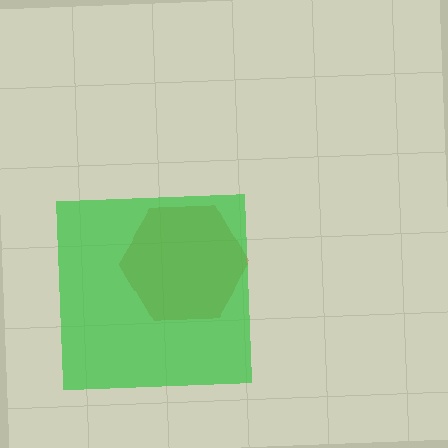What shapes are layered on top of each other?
The layered shapes are: a brown hexagon, a green square.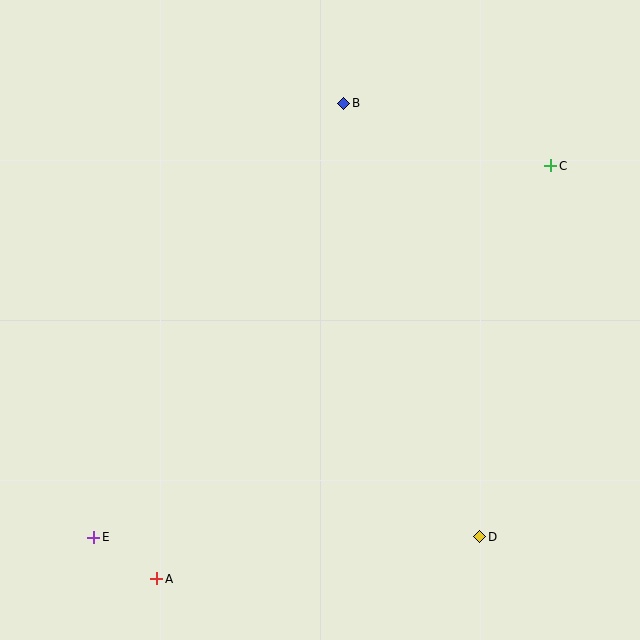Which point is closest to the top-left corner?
Point B is closest to the top-left corner.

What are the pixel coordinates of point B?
Point B is at (344, 103).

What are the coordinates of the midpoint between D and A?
The midpoint between D and A is at (318, 558).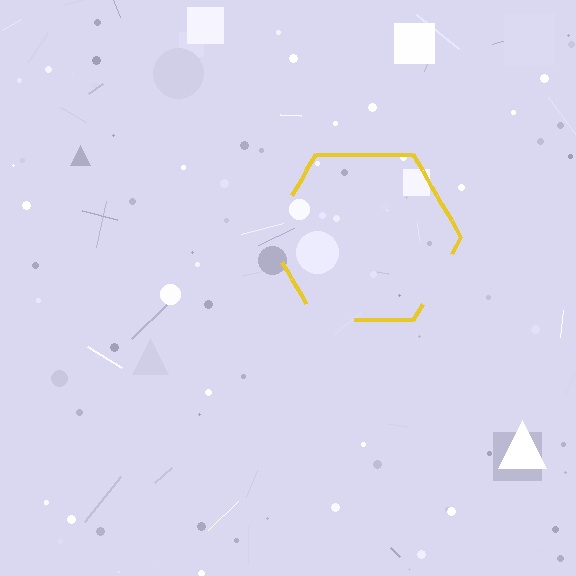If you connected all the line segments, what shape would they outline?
They would outline a hexagon.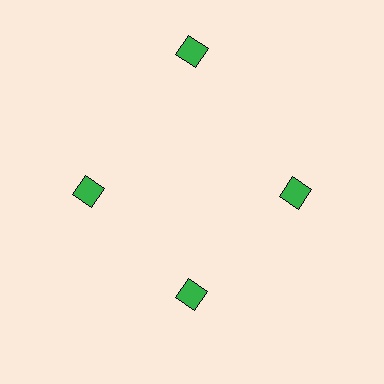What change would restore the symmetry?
The symmetry would be restored by moving it inward, back onto the ring so that all 4 diamonds sit at equal angles and equal distance from the center.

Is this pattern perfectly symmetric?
No. The 4 green diamonds are arranged in a ring, but one element near the 12 o'clock position is pushed outward from the center, breaking the 4-fold rotational symmetry.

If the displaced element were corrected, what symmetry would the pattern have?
It would have 4-fold rotational symmetry — the pattern would map onto itself every 90 degrees.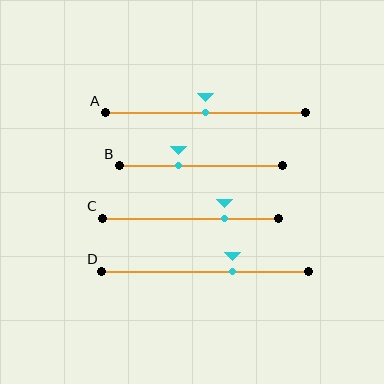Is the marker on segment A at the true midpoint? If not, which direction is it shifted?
Yes, the marker on segment A is at the true midpoint.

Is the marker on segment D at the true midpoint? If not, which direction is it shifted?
No, the marker on segment D is shifted to the right by about 13% of the segment length.